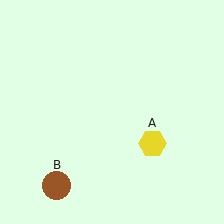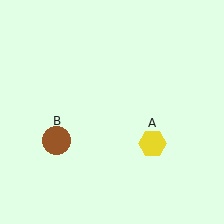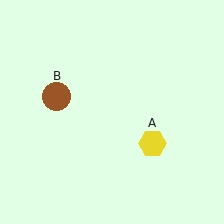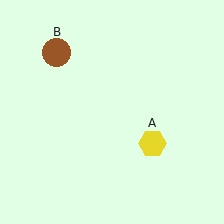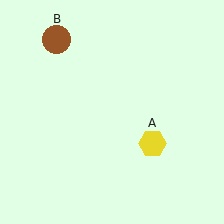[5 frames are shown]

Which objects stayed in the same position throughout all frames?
Yellow hexagon (object A) remained stationary.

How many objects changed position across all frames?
1 object changed position: brown circle (object B).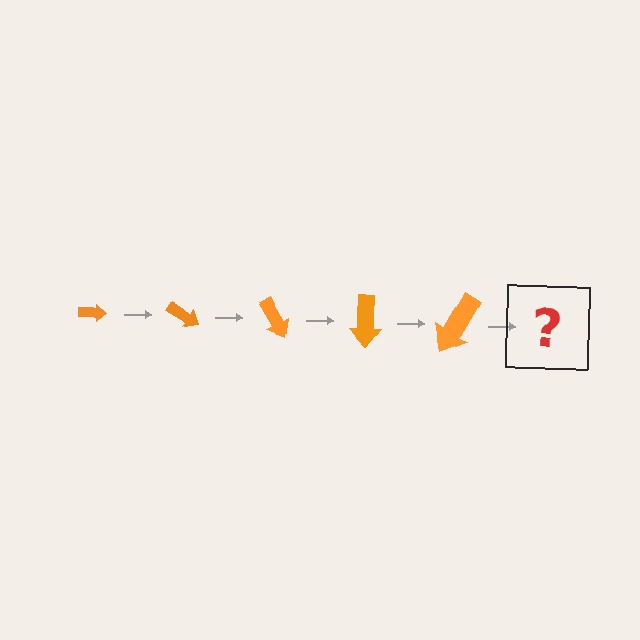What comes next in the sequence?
The next element should be an arrow, larger than the previous one and rotated 150 degrees from the start.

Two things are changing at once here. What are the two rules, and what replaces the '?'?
The two rules are that the arrow grows larger each step and it rotates 30 degrees each step. The '?' should be an arrow, larger than the previous one and rotated 150 degrees from the start.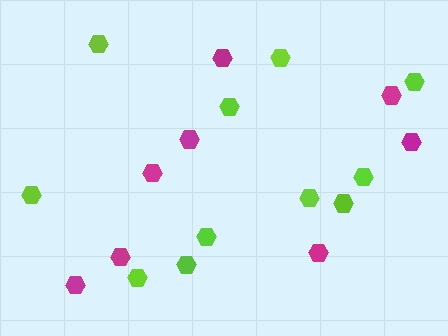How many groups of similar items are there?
There are 2 groups: one group of lime hexagons (11) and one group of magenta hexagons (8).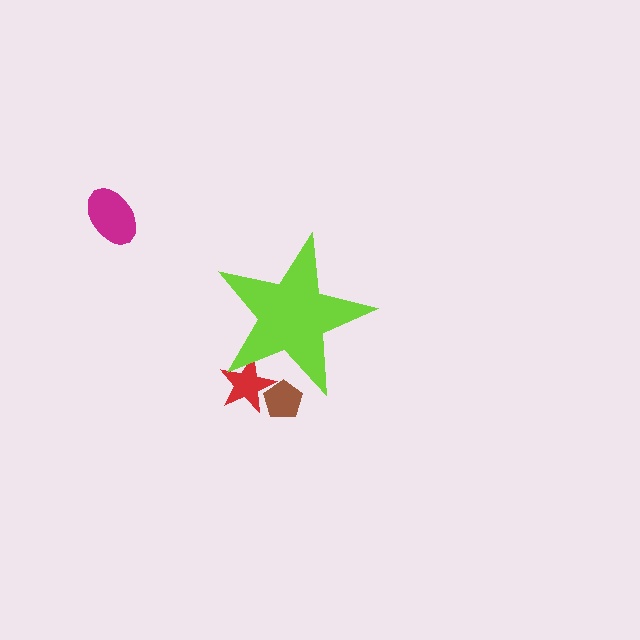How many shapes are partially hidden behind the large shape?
2 shapes are partially hidden.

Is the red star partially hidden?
Yes, the red star is partially hidden behind the lime star.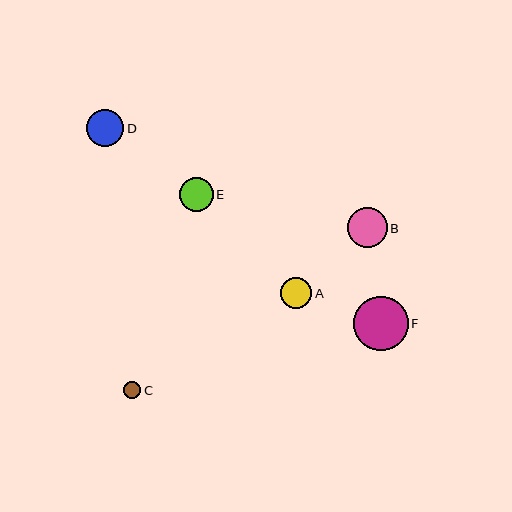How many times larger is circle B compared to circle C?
Circle B is approximately 2.3 times the size of circle C.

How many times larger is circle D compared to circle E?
Circle D is approximately 1.1 times the size of circle E.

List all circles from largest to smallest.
From largest to smallest: F, B, D, E, A, C.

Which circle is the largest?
Circle F is the largest with a size of approximately 55 pixels.